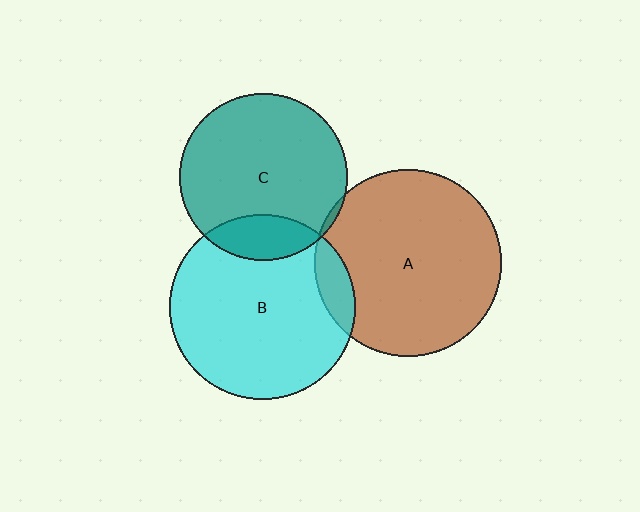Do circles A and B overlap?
Yes.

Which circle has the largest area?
Circle A (brown).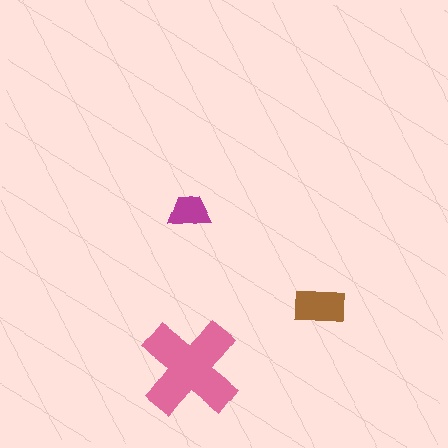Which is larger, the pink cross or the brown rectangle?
The pink cross.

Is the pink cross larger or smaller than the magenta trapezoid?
Larger.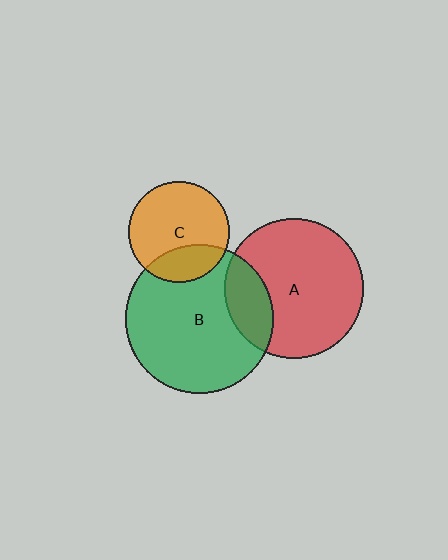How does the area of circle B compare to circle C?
Approximately 2.2 times.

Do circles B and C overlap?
Yes.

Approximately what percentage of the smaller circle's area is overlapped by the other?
Approximately 25%.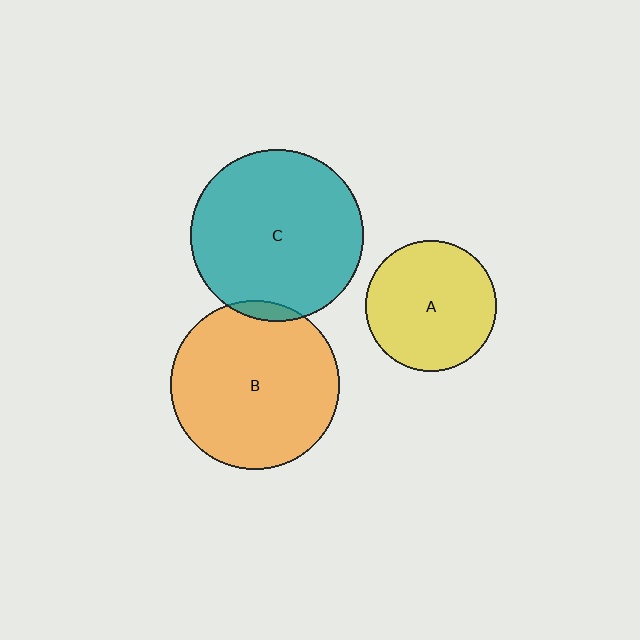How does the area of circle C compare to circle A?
Approximately 1.7 times.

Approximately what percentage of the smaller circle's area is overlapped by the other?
Approximately 5%.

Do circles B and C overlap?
Yes.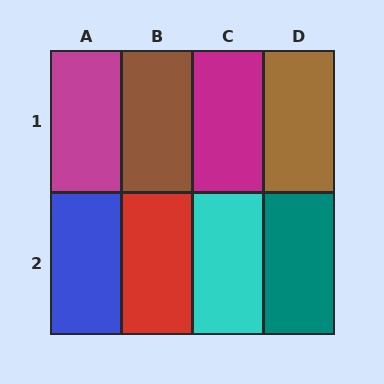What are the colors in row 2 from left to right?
Blue, red, cyan, teal.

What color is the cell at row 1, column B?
Brown.